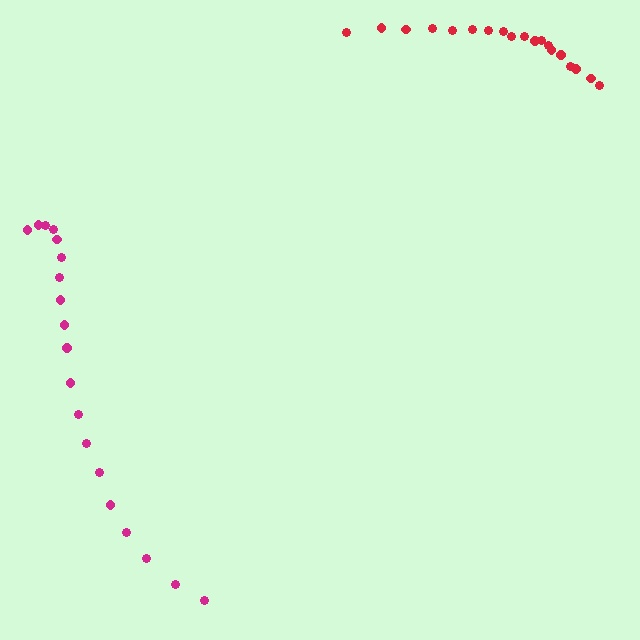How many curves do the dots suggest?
There are 2 distinct paths.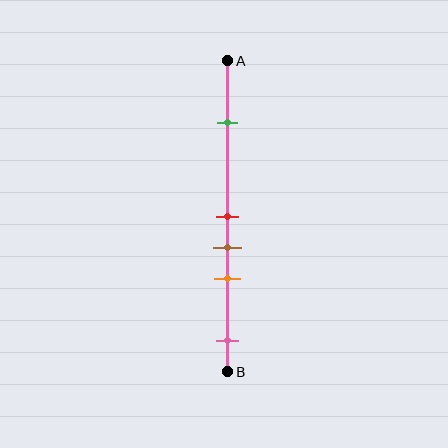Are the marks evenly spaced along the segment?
No, the marks are not evenly spaced.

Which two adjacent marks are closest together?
The red and brown marks are the closest adjacent pair.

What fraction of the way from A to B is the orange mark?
The orange mark is approximately 70% (0.7) of the way from A to B.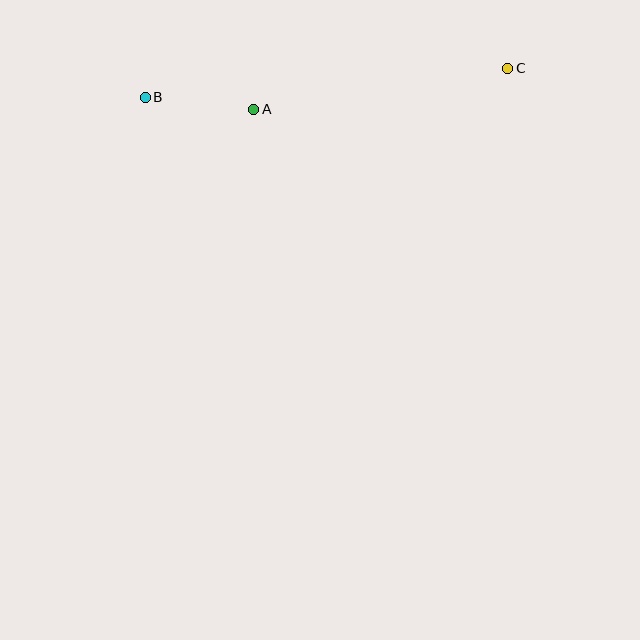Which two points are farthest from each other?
Points B and C are farthest from each other.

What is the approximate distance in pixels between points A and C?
The distance between A and C is approximately 257 pixels.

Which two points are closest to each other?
Points A and B are closest to each other.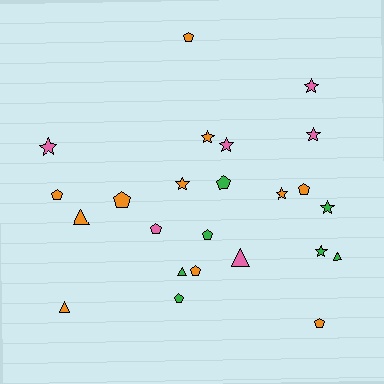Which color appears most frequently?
Orange, with 11 objects.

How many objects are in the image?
There are 24 objects.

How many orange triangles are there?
There are 2 orange triangles.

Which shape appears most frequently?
Pentagon, with 10 objects.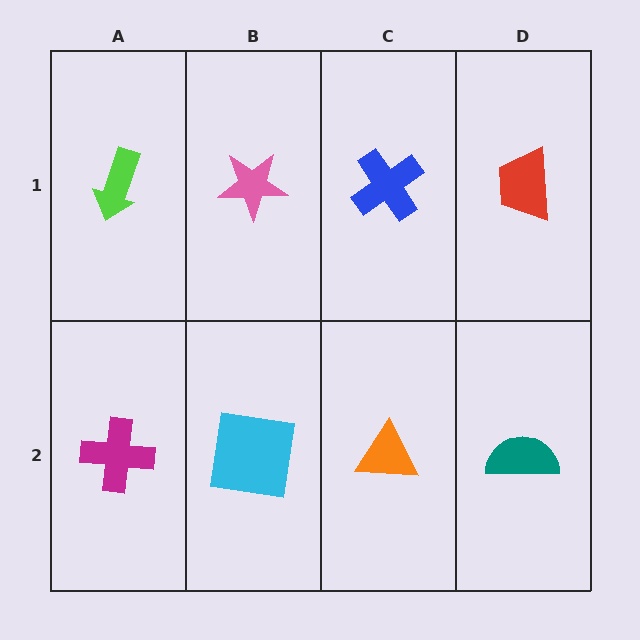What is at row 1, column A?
A lime arrow.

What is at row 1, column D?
A red trapezoid.